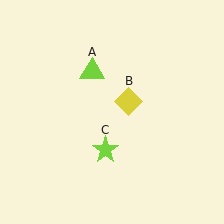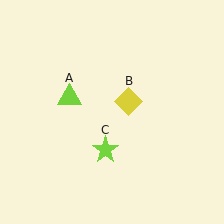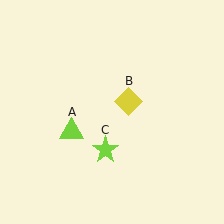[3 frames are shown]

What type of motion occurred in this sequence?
The lime triangle (object A) rotated counterclockwise around the center of the scene.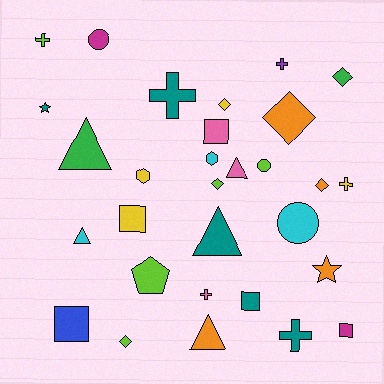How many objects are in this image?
There are 30 objects.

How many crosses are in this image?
There are 6 crosses.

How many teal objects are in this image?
There are 5 teal objects.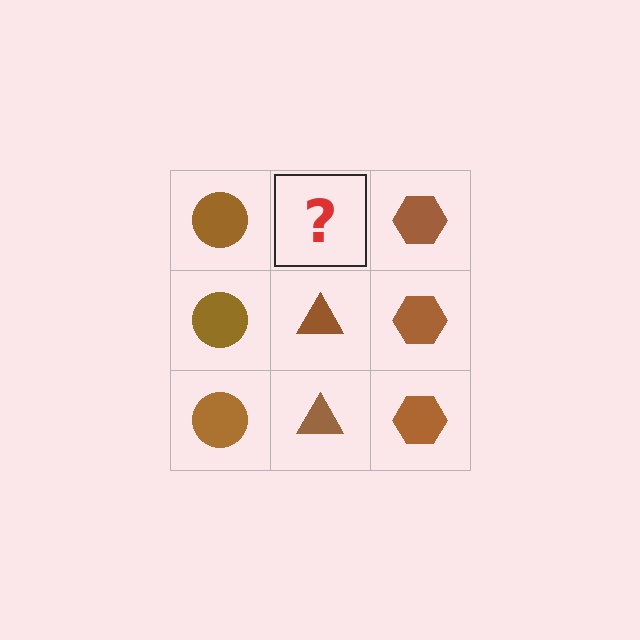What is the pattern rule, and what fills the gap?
The rule is that each column has a consistent shape. The gap should be filled with a brown triangle.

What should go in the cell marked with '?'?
The missing cell should contain a brown triangle.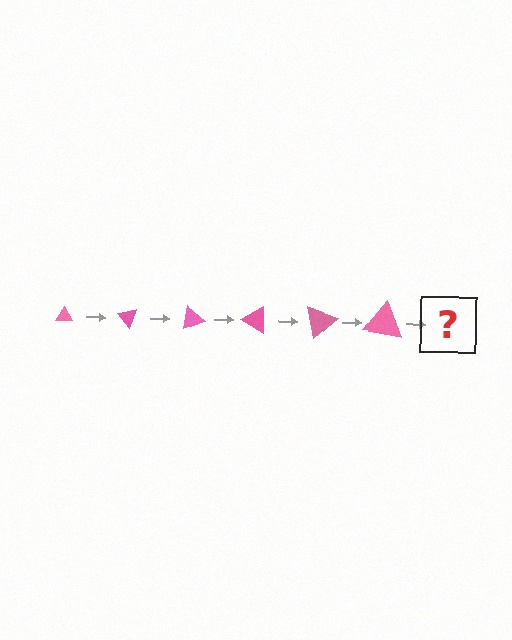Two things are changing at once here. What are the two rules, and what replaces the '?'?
The two rules are that the triangle grows larger each step and it rotates 50 degrees each step. The '?' should be a triangle, larger than the previous one and rotated 300 degrees from the start.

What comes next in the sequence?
The next element should be a triangle, larger than the previous one and rotated 300 degrees from the start.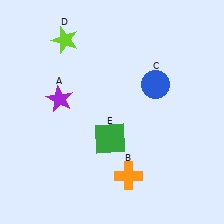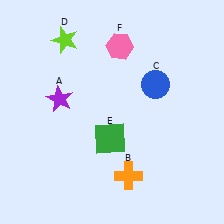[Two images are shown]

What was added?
A pink hexagon (F) was added in Image 2.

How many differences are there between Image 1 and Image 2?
There is 1 difference between the two images.